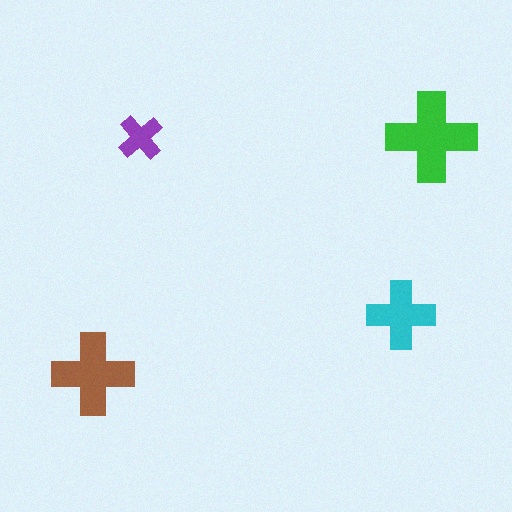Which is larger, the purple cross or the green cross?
The green one.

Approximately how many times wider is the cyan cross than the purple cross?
About 1.5 times wider.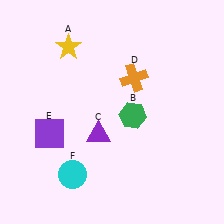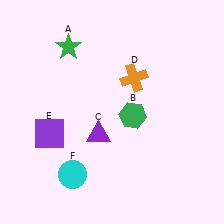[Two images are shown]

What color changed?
The star (A) changed from yellow in Image 1 to green in Image 2.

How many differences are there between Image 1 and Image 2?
There is 1 difference between the two images.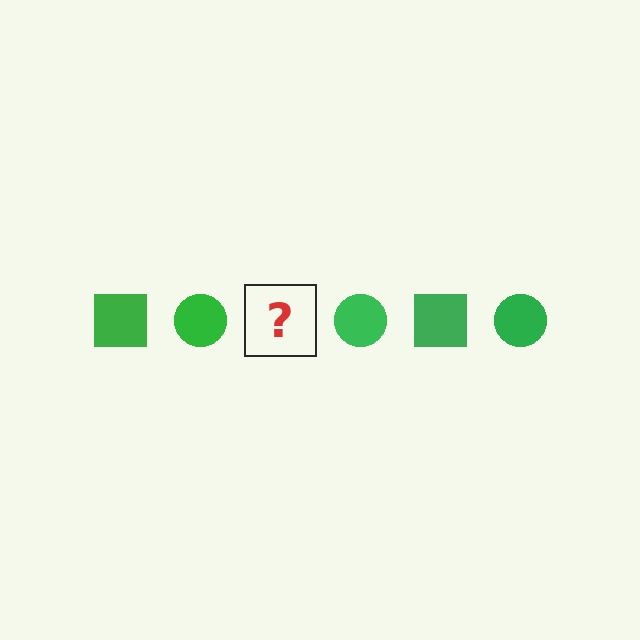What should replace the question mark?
The question mark should be replaced with a green square.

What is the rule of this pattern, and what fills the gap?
The rule is that the pattern cycles through square, circle shapes in green. The gap should be filled with a green square.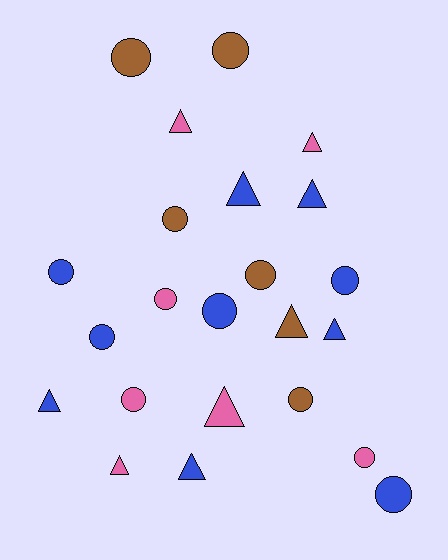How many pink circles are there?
There are 3 pink circles.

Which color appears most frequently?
Blue, with 10 objects.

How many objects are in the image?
There are 23 objects.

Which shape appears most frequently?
Circle, with 13 objects.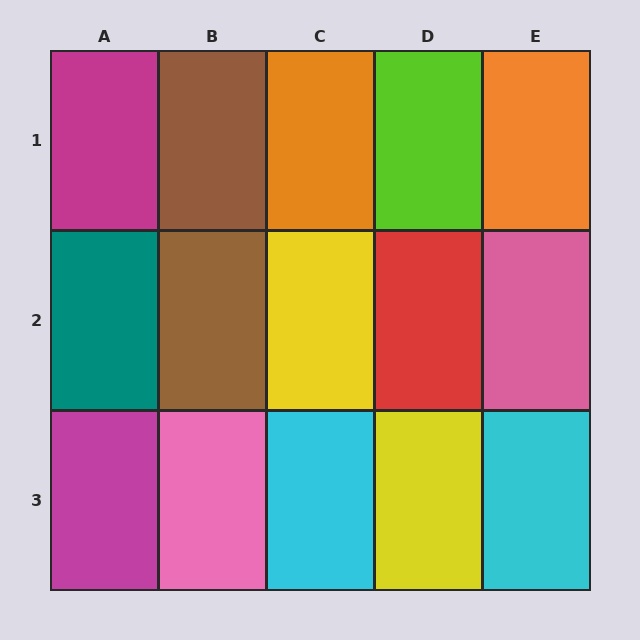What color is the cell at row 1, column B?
Brown.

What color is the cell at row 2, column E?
Pink.